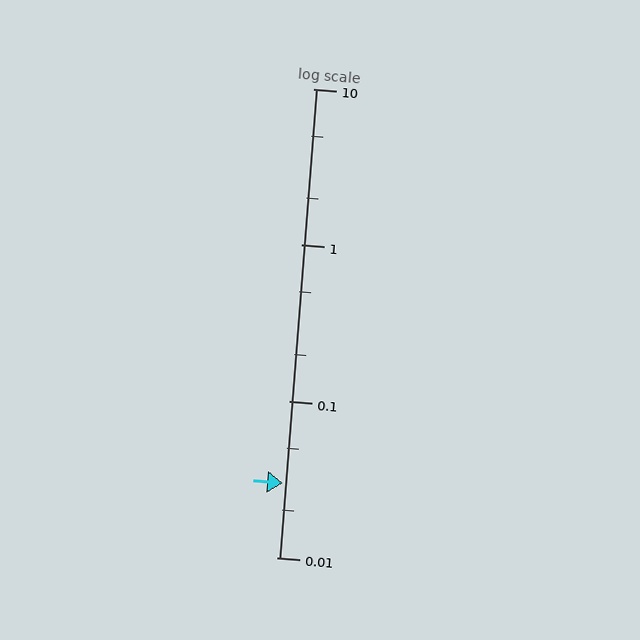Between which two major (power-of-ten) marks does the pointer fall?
The pointer is between 0.01 and 0.1.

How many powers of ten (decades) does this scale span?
The scale spans 3 decades, from 0.01 to 10.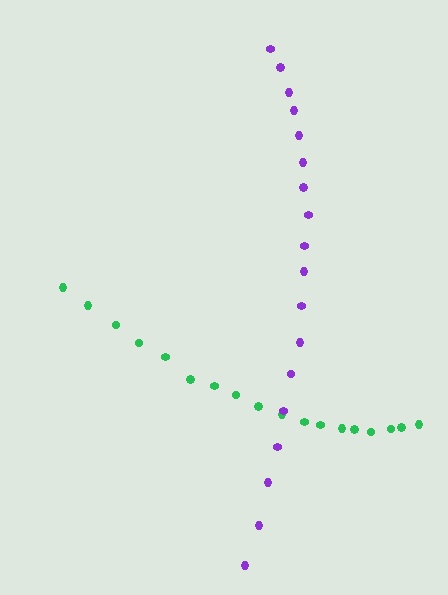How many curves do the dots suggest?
There are 2 distinct paths.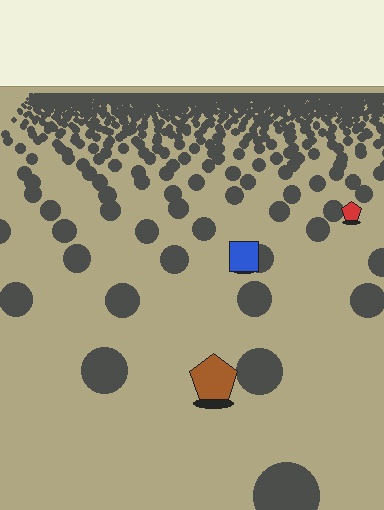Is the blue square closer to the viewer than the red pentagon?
Yes. The blue square is closer — you can tell from the texture gradient: the ground texture is coarser near it.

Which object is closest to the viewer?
The brown pentagon is closest. The texture marks near it are larger and more spread out.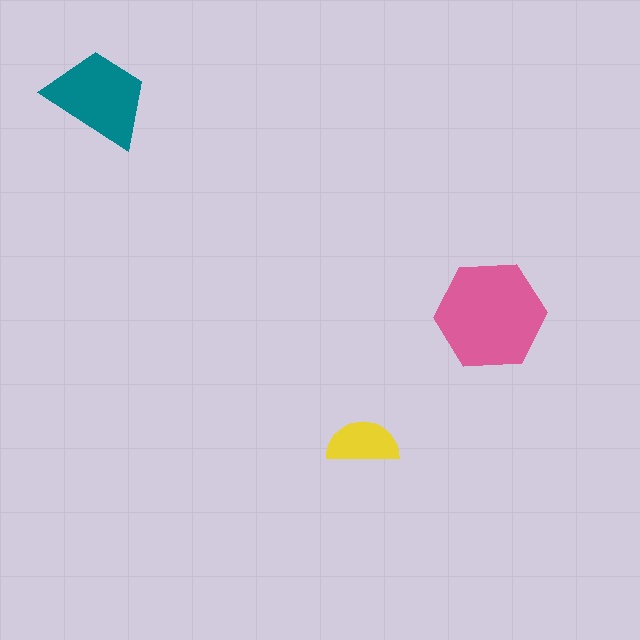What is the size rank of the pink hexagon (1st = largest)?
1st.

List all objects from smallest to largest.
The yellow semicircle, the teal trapezoid, the pink hexagon.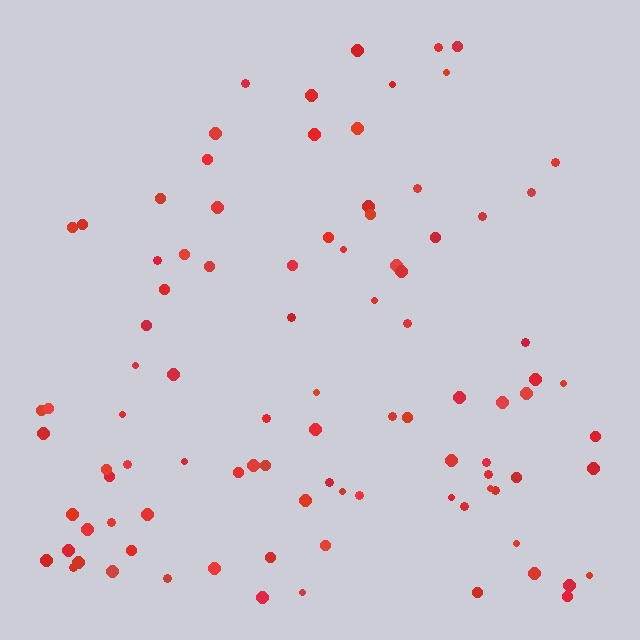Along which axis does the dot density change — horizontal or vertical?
Vertical.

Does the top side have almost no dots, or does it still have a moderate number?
Still a moderate number, just noticeably fewer than the bottom.